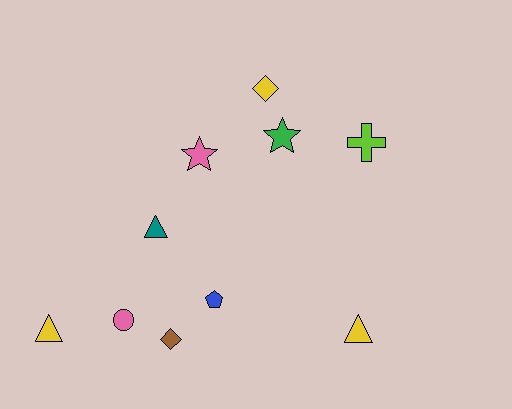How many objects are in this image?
There are 10 objects.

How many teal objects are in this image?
There is 1 teal object.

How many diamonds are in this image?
There are 2 diamonds.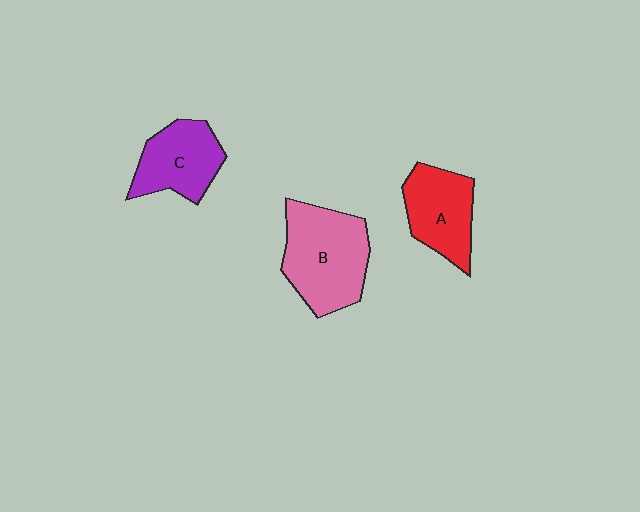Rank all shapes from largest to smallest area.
From largest to smallest: B (pink), A (red), C (purple).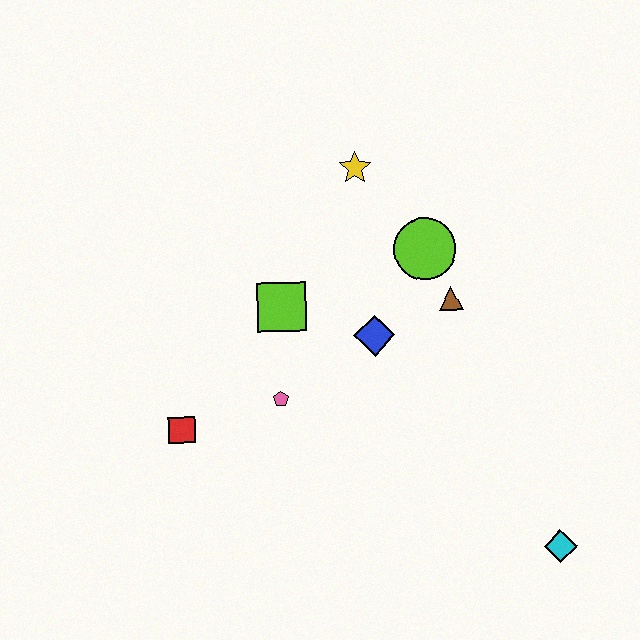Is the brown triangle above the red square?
Yes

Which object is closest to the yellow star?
The lime circle is closest to the yellow star.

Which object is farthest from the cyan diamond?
The yellow star is farthest from the cyan diamond.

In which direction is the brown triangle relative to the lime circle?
The brown triangle is below the lime circle.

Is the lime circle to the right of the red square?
Yes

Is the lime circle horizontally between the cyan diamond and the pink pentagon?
Yes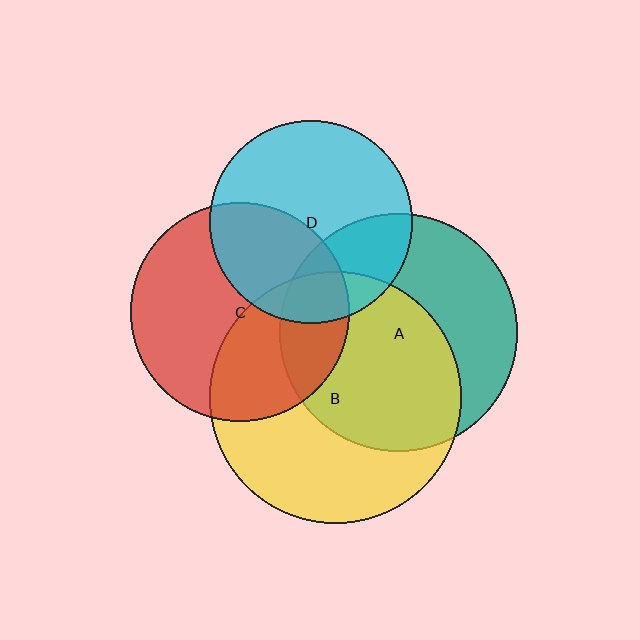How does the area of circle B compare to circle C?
Approximately 1.3 times.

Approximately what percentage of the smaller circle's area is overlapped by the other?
Approximately 55%.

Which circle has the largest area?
Circle B (yellow).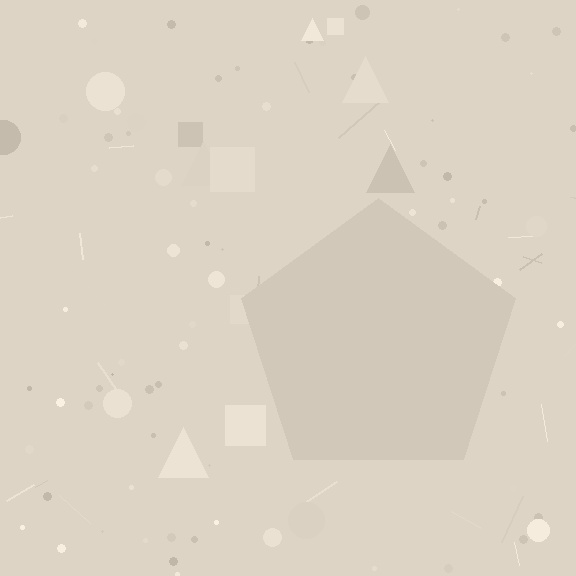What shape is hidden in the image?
A pentagon is hidden in the image.